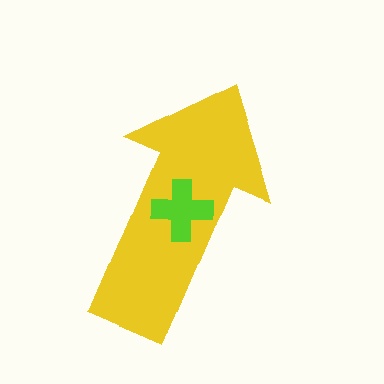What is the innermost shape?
The lime cross.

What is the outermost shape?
The yellow arrow.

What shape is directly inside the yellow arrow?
The lime cross.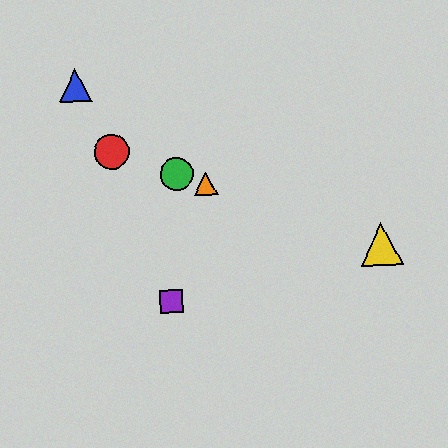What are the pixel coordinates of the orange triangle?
The orange triangle is at (206, 184).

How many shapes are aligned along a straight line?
4 shapes (the red circle, the green circle, the yellow triangle, the orange triangle) are aligned along a straight line.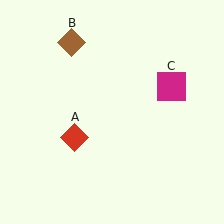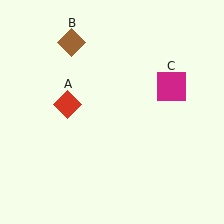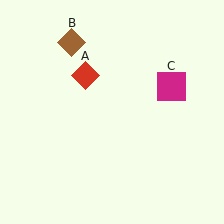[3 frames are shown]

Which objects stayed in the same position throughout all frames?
Brown diamond (object B) and magenta square (object C) remained stationary.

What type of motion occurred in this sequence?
The red diamond (object A) rotated clockwise around the center of the scene.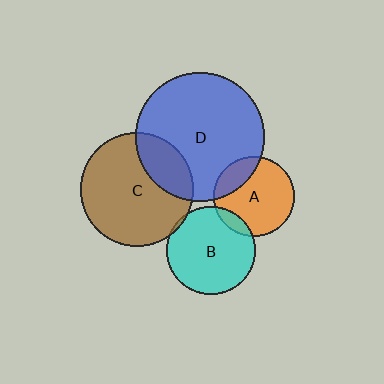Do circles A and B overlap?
Yes.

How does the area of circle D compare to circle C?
Approximately 1.3 times.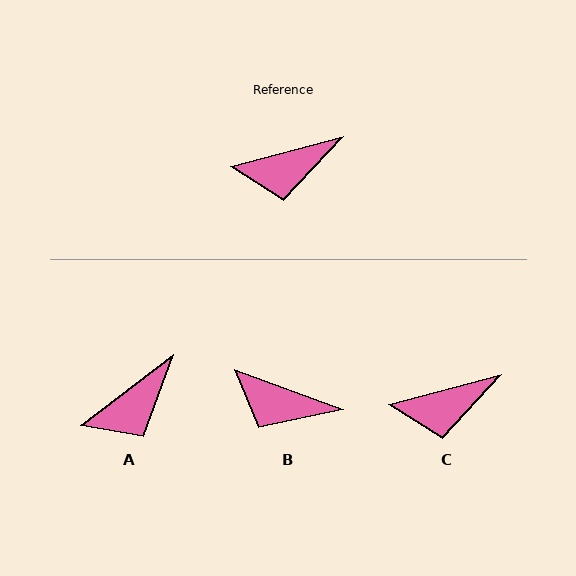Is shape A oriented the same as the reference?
No, it is off by about 23 degrees.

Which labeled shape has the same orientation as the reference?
C.